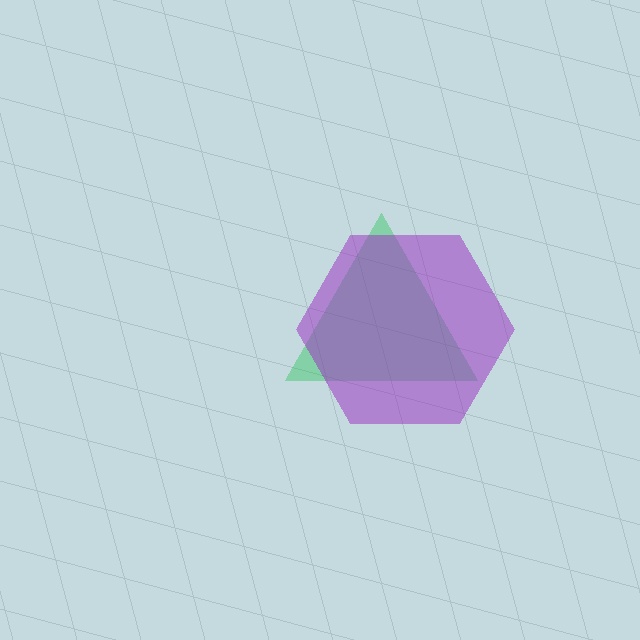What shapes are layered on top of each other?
The layered shapes are: a green triangle, a purple hexagon.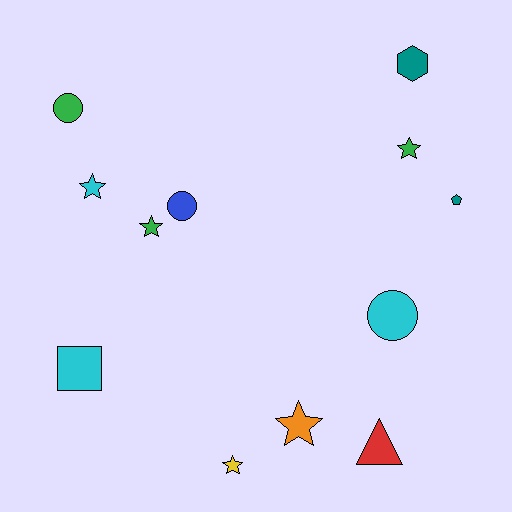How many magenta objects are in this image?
There are no magenta objects.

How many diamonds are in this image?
There are no diamonds.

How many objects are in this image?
There are 12 objects.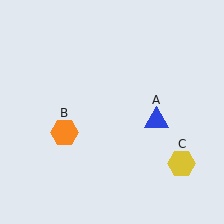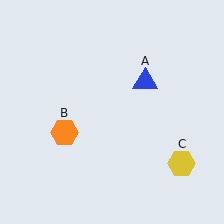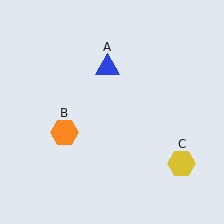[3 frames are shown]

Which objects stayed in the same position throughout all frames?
Orange hexagon (object B) and yellow hexagon (object C) remained stationary.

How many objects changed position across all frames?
1 object changed position: blue triangle (object A).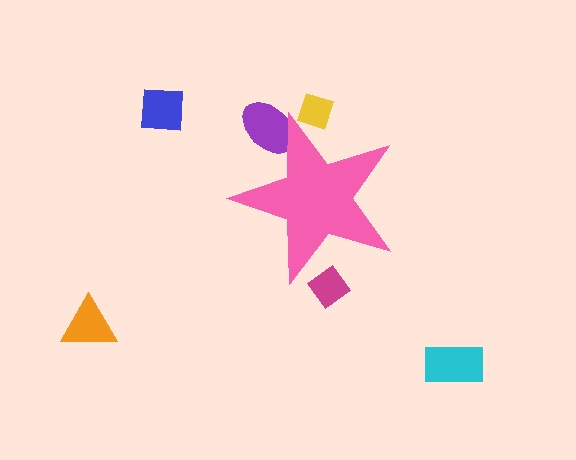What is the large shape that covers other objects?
A pink star.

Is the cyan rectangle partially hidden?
No, the cyan rectangle is fully visible.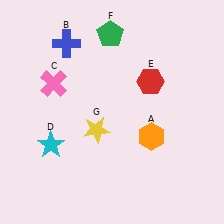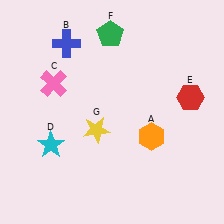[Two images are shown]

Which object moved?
The red hexagon (E) moved right.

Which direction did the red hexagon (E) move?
The red hexagon (E) moved right.